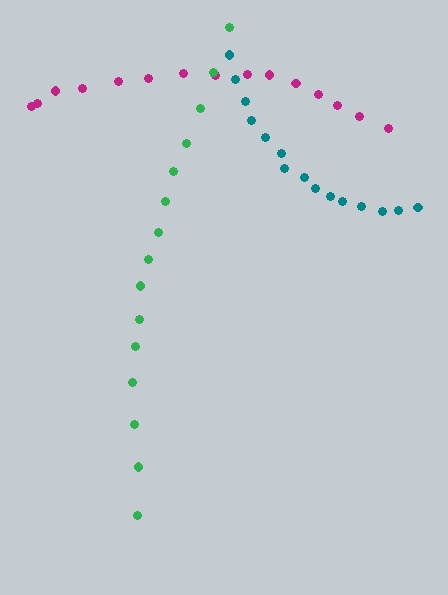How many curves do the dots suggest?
There are 3 distinct paths.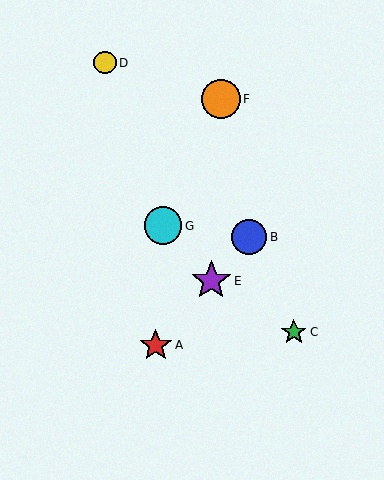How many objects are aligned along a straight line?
3 objects (A, B, E) are aligned along a straight line.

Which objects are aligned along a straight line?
Objects A, B, E are aligned along a straight line.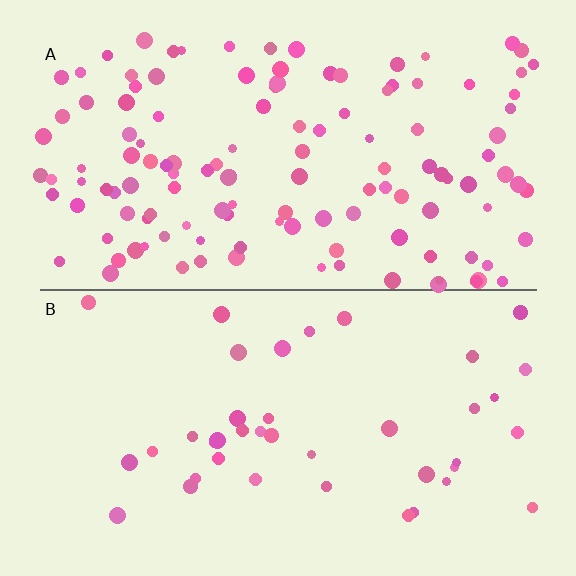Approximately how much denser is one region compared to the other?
Approximately 3.1× — region A over region B.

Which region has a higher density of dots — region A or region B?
A (the top).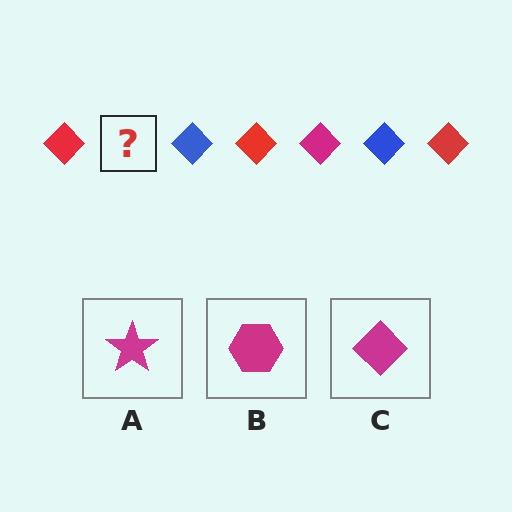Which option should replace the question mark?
Option C.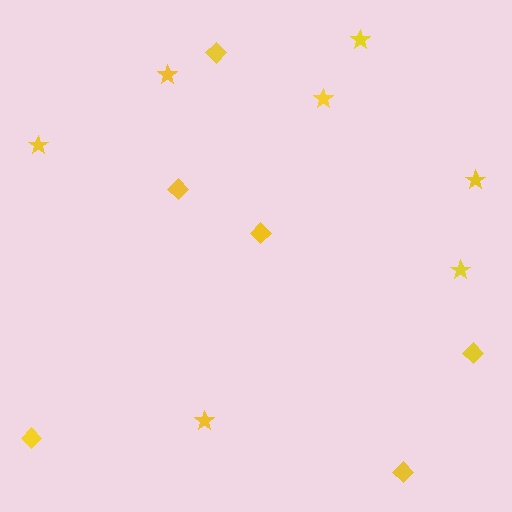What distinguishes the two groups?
There are 2 groups: one group of diamonds (6) and one group of stars (7).